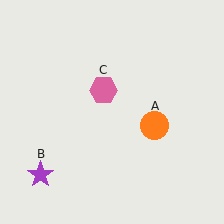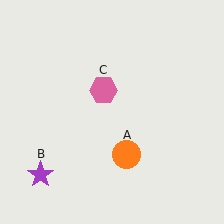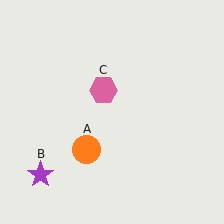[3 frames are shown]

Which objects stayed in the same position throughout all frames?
Purple star (object B) and pink hexagon (object C) remained stationary.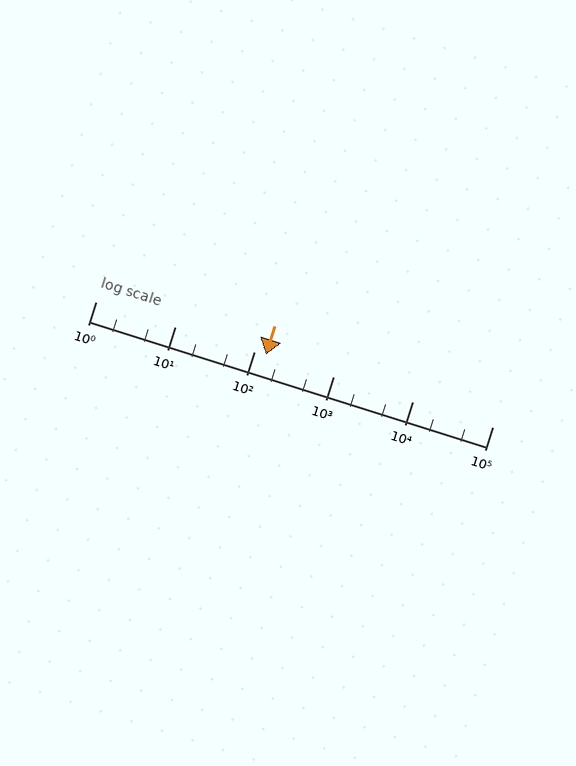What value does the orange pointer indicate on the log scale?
The pointer indicates approximately 140.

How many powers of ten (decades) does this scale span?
The scale spans 5 decades, from 1 to 100000.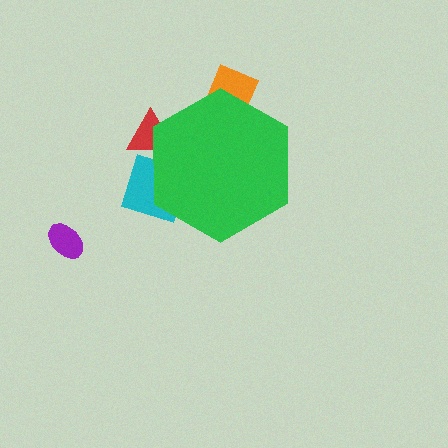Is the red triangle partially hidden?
Yes, the red triangle is partially hidden behind the green hexagon.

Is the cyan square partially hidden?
Yes, the cyan square is partially hidden behind the green hexagon.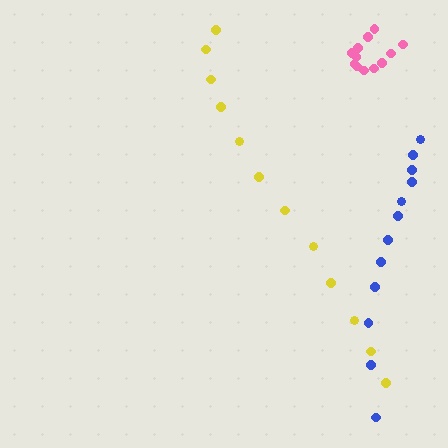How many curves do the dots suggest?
There are 3 distinct paths.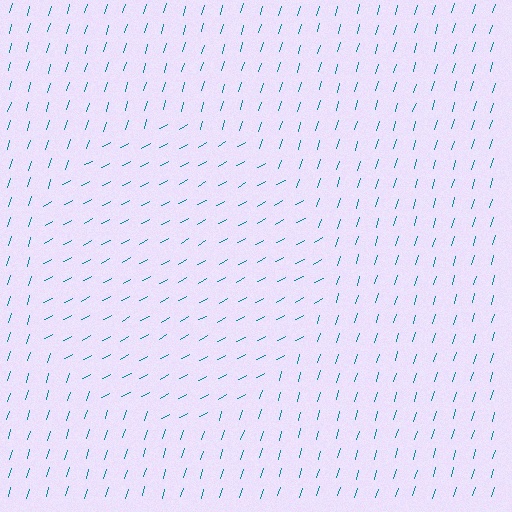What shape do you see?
I see a circle.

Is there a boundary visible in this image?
Yes, there is a texture boundary formed by a change in line orientation.